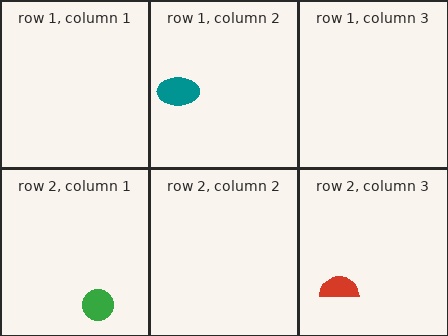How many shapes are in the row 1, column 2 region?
1.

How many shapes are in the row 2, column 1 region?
1.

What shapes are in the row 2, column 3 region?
The red semicircle.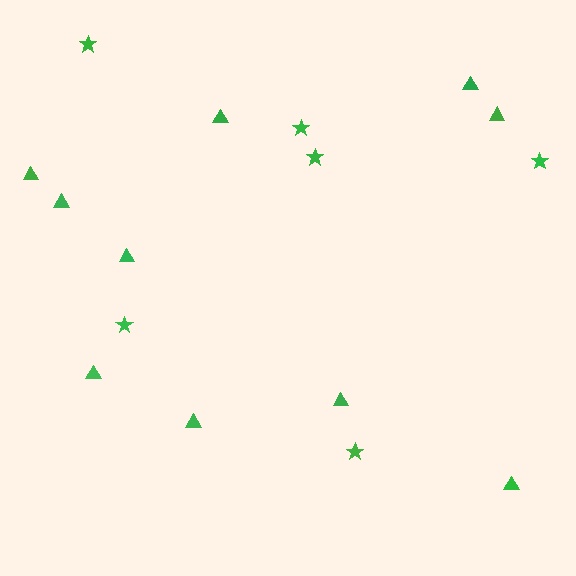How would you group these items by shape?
There are 2 groups: one group of triangles (10) and one group of stars (6).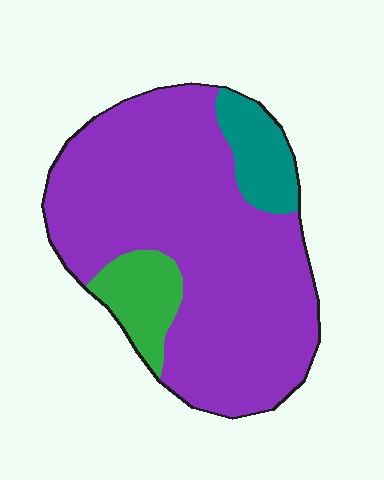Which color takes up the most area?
Purple, at roughly 80%.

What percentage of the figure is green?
Green covers roughly 10% of the figure.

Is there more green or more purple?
Purple.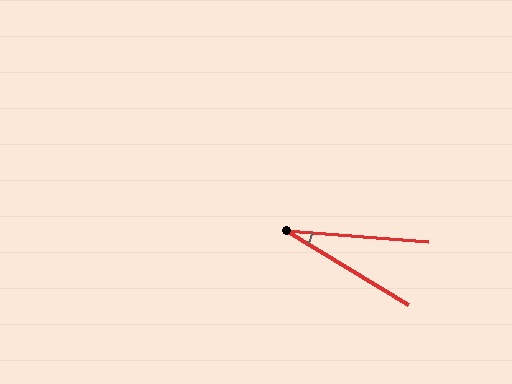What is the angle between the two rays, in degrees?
Approximately 27 degrees.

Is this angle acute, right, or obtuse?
It is acute.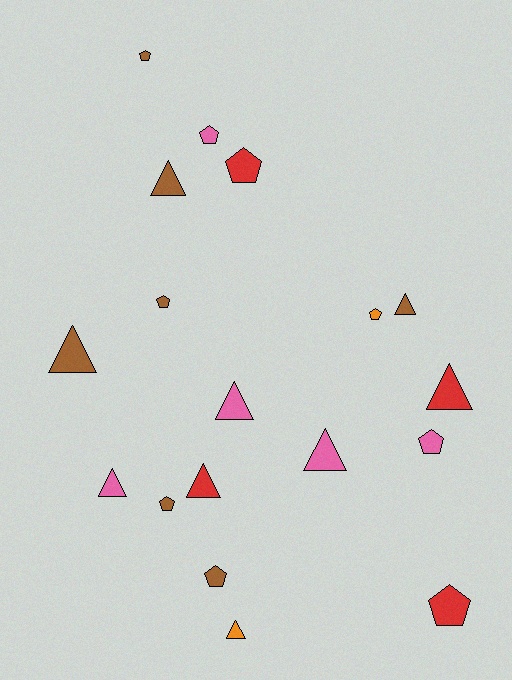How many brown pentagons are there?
There are 4 brown pentagons.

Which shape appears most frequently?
Pentagon, with 9 objects.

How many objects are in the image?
There are 18 objects.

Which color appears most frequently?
Brown, with 7 objects.